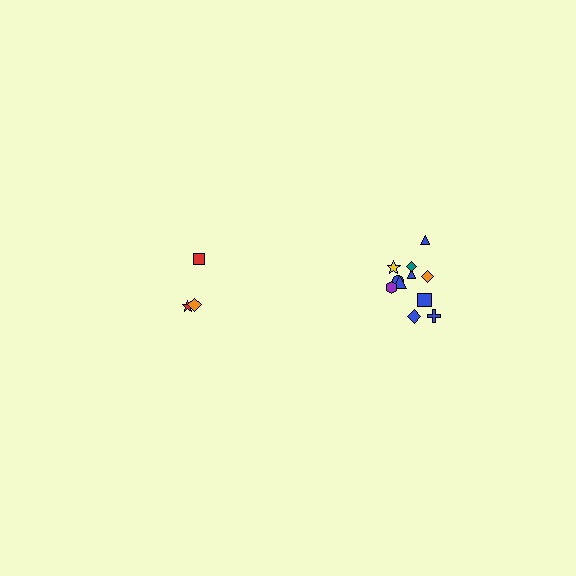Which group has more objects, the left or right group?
The right group.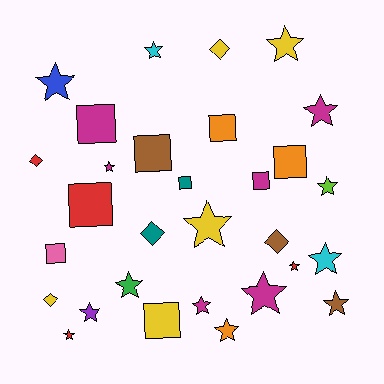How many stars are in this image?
There are 16 stars.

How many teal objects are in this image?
There are 2 teal objects.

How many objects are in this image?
There are 30 objects.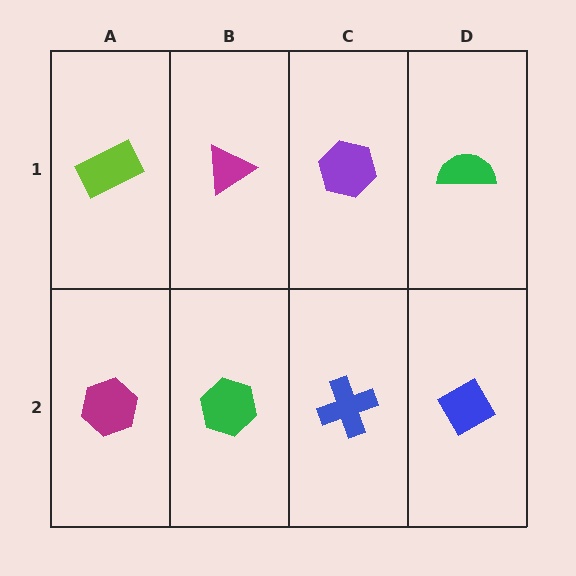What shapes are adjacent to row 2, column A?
A lime rectangle (row 1, column A), a green hexagon (row 2, column B).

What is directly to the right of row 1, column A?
A magenta triangle.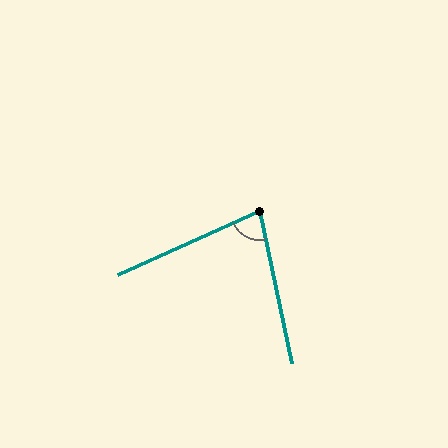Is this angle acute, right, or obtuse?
It is acute.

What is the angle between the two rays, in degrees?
Approximately 78 degrees.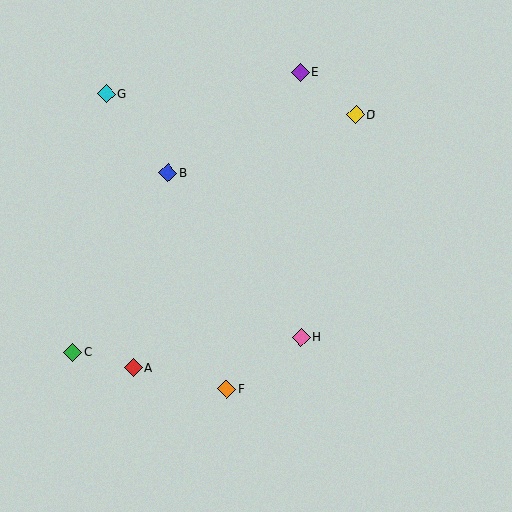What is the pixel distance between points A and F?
The distance between A and F is 95 pixels.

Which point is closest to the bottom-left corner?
Point C is closest to the bottom-left corner.